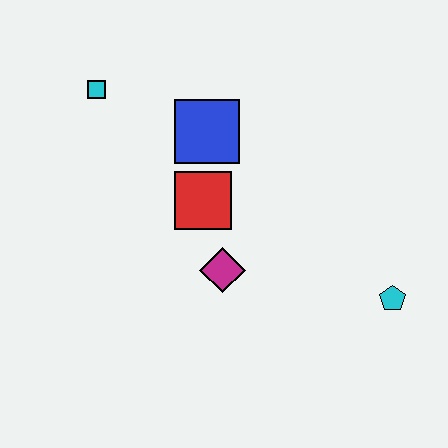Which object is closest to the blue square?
The red square is closest to the blue square.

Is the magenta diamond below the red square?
Yes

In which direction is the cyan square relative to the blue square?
The cyan square is to the left of the blue square.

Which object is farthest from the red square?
The cyan pentagon is farthest from the red square.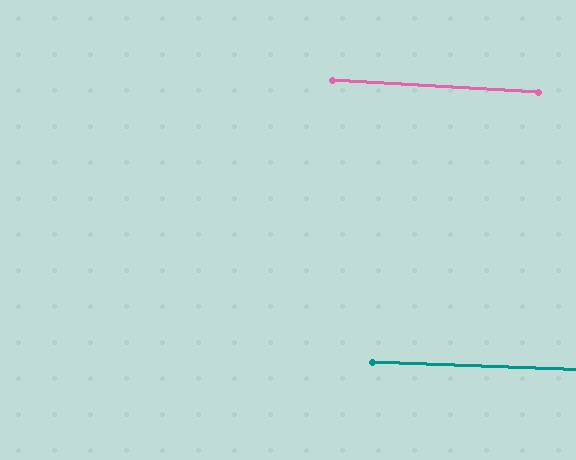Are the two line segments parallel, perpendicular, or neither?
Parallel — their directions differ by only 0.9°.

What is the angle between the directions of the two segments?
Approximately 1 degree.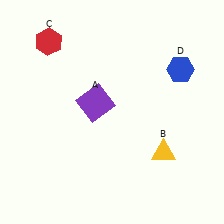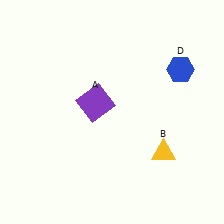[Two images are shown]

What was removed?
The red hexagon (C) was removed in Image 2.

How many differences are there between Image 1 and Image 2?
There is 1 difference between the two images.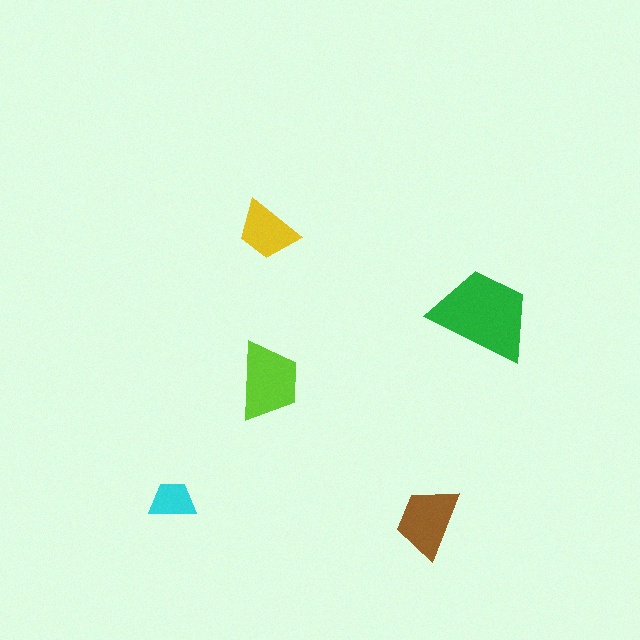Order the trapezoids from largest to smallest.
the green one, the lime one, the brown one, the yellow one, the cyan one.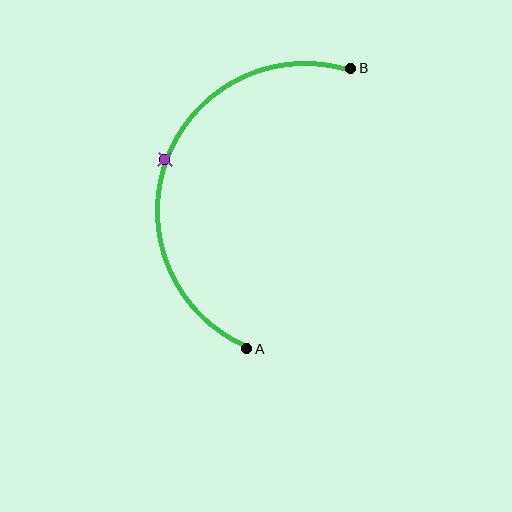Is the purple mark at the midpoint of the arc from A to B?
Yes. The purple mark lies on the arc at equal arc-length from both A and B — it is the arc midpoint.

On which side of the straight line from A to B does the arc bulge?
The arc bulges to the left of the straight line connecting A and B.